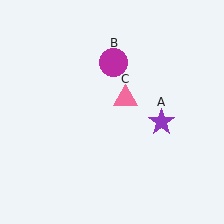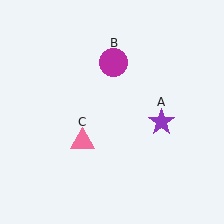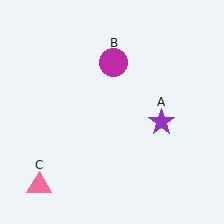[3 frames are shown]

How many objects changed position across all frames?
1 object changed position: pink triangle (object C).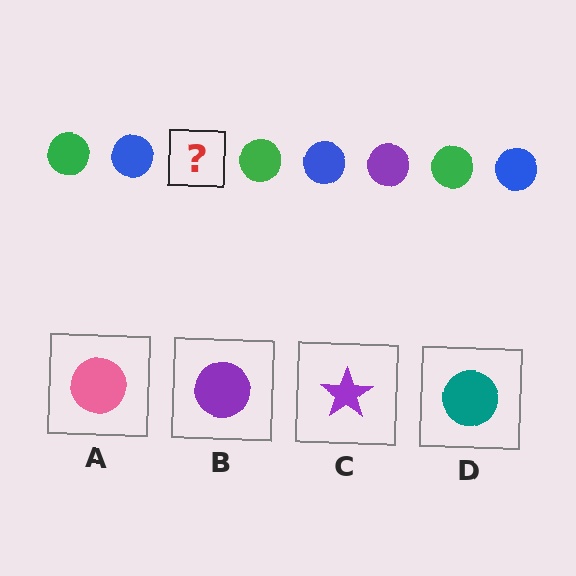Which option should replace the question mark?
Option B.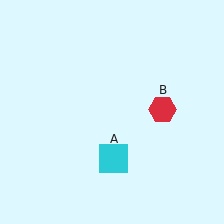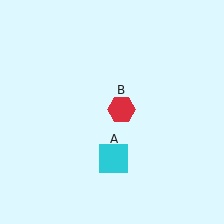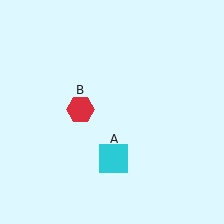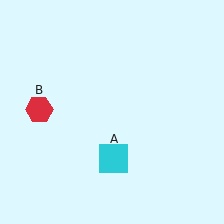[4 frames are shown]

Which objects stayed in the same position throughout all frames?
Cyan square (object A) remained stationary.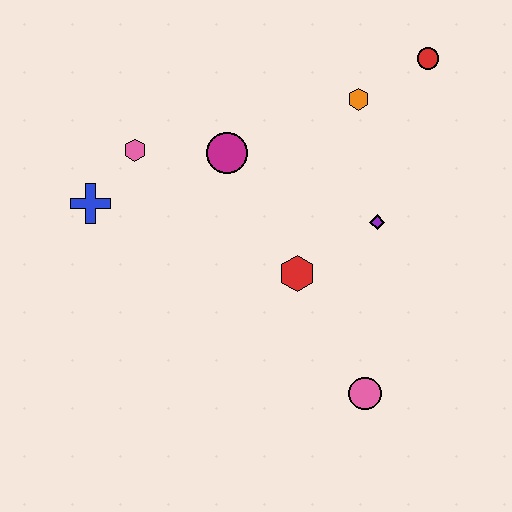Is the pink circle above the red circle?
No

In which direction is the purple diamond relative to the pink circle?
The purple diamond is above the pink circle.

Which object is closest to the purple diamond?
The red hexagon is closest to the purple diamond.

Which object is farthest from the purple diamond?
The blue cross is farthest from the purple diamond.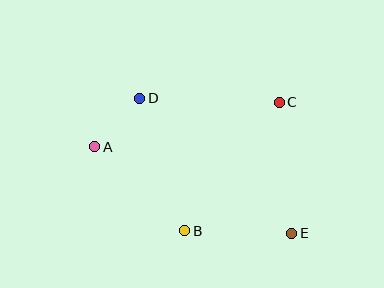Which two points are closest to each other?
Points A and D are closest to each other.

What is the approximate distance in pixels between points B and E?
The distance between B and E is approximately 107 pixels.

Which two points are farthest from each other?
Points A and E are farthest from each other.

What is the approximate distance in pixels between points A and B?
The distance between A and B is approximately 123 pixels.